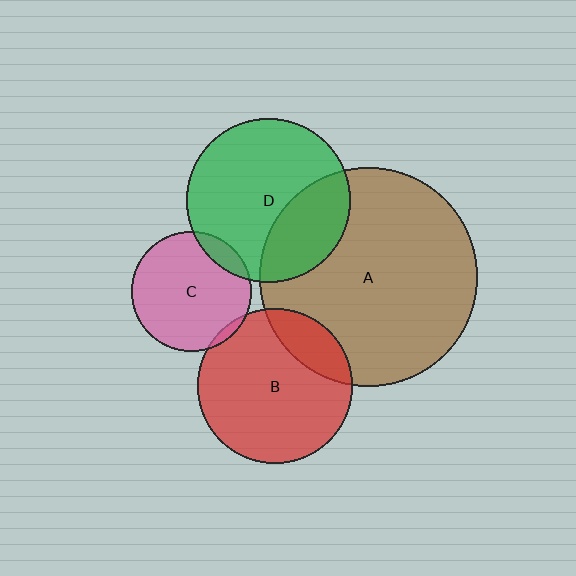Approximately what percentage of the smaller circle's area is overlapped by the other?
Approximately 5%.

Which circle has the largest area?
Circle A (brown).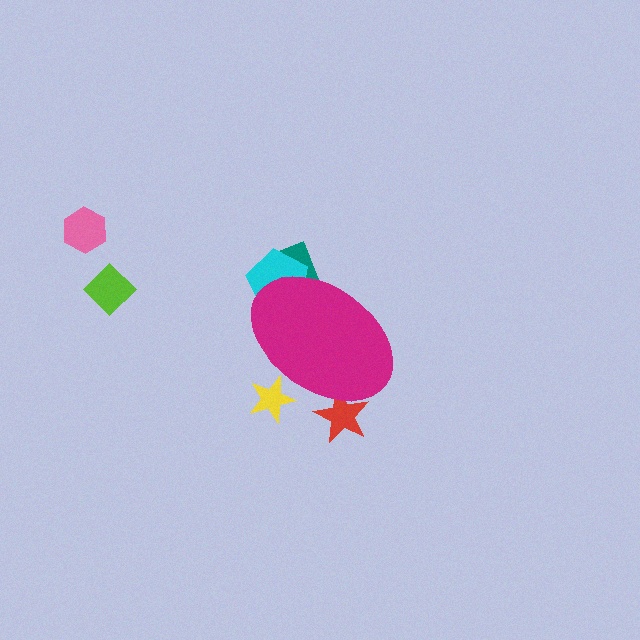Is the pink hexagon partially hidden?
No, the pink hexagon is fully visible.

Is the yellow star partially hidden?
Yes, the yellow star is partially hidden behind the magenta ellipse.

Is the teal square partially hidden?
Yes, the teal square is partially hidden behind the magenta ellipse.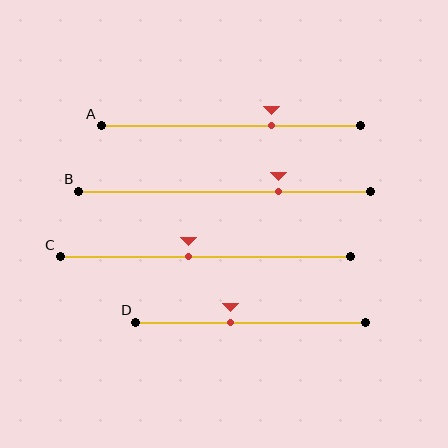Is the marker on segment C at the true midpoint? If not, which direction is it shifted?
No, the marker on segment C is shifted to the left by about 6% of the segment length.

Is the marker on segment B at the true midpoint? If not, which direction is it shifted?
No, the marker on segment B is shifted to the right by about 18% of the segment length.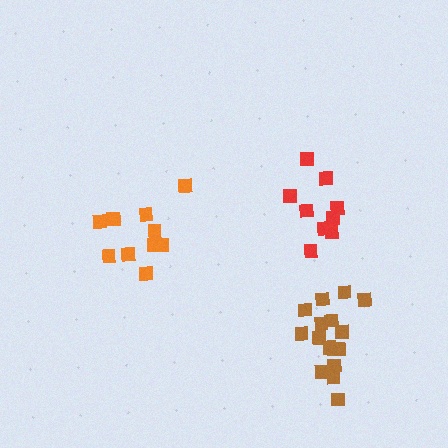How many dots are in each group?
Group 1: 10 dots, Group 2: 16 dots, Group 3: 10 dots (36 total).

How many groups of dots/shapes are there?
There are 3 groups.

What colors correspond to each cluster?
The clusters are colored: orange, brown, red.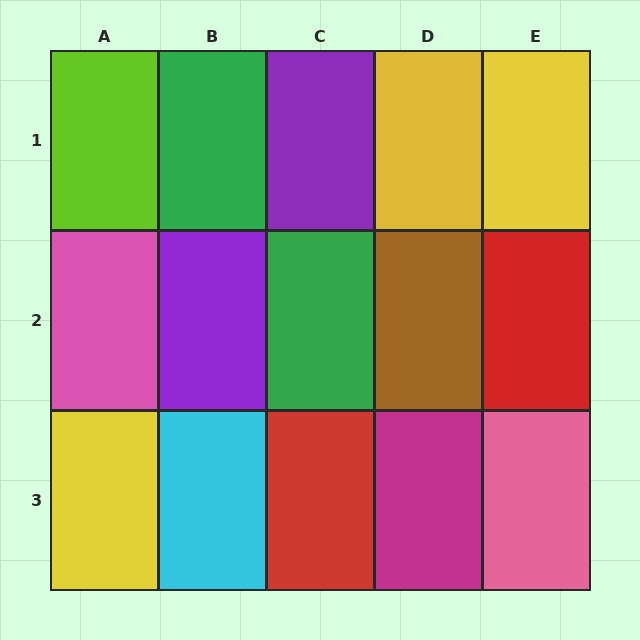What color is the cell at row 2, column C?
Green.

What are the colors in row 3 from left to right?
Yellow, cyan, red, magenta, pink.